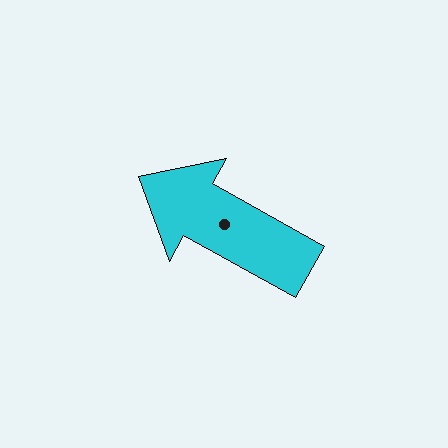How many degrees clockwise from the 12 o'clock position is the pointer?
Approximately 299 degrees.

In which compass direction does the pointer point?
Northwest.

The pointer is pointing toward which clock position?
Roughly 10 o'clock.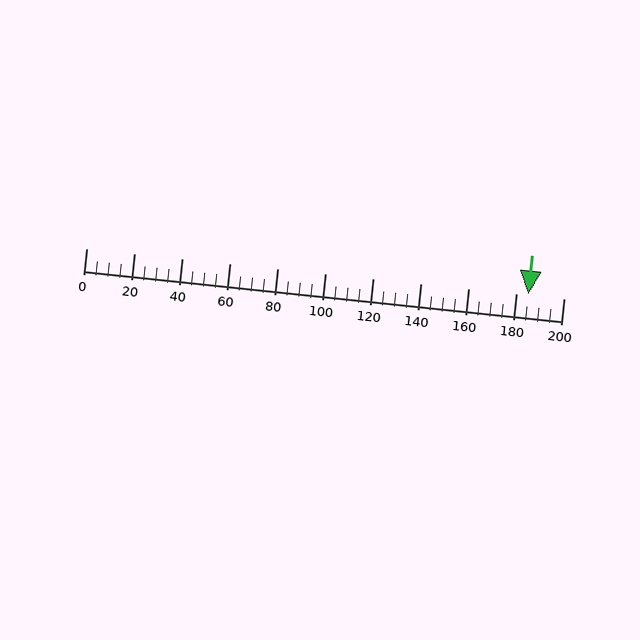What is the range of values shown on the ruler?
The ruler shows values from 0 to 200.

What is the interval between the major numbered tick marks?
The major tick marks are spaced 20 units apart.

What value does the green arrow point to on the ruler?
The green arrow points to approximately 185.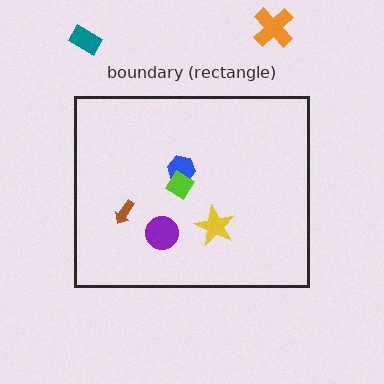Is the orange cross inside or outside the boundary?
Outside.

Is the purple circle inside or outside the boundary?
Inside.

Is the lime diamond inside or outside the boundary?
Inside.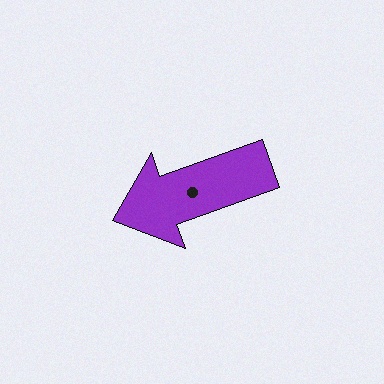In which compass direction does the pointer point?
West.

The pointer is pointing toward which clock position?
Roughly 8 o'clock.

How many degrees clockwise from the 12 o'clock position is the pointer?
Approximately 250 degrees.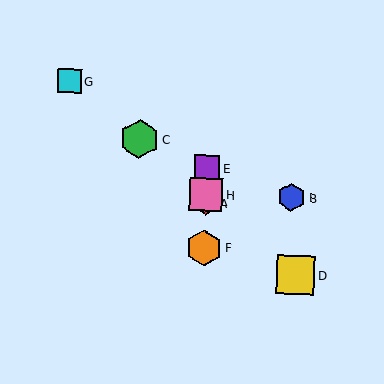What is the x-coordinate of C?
Object C is at x≈140.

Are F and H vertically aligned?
Yes, both are at x≈204.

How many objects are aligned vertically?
4 objects (A, E, F, H) are aligned vertically.